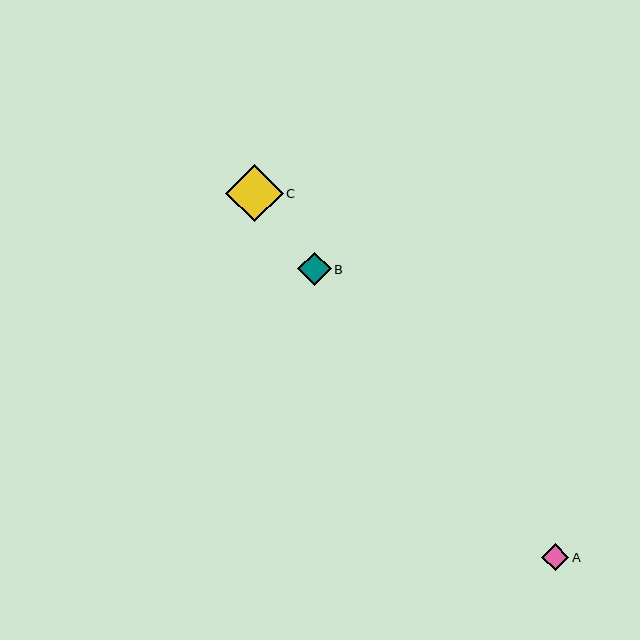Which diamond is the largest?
Diamond C is the largest with a size of approximately 57 pixels.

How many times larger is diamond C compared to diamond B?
Diamond C is approximately 1.7 times the size of diamond B.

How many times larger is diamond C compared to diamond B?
Diamond C is approximately 1.7 times the size of diamond B.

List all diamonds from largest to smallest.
From largest to smallest: C, B, A.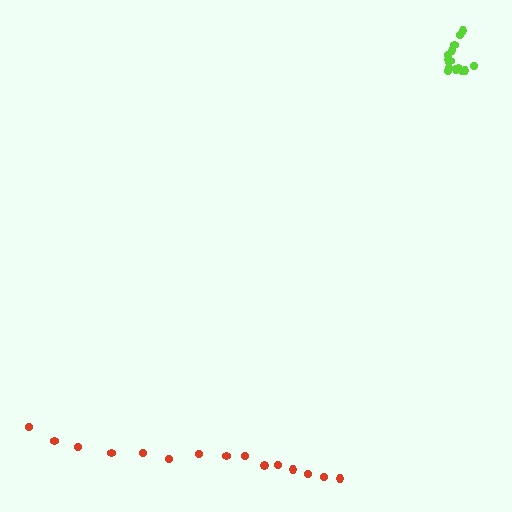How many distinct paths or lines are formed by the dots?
There are 2 distinct paths.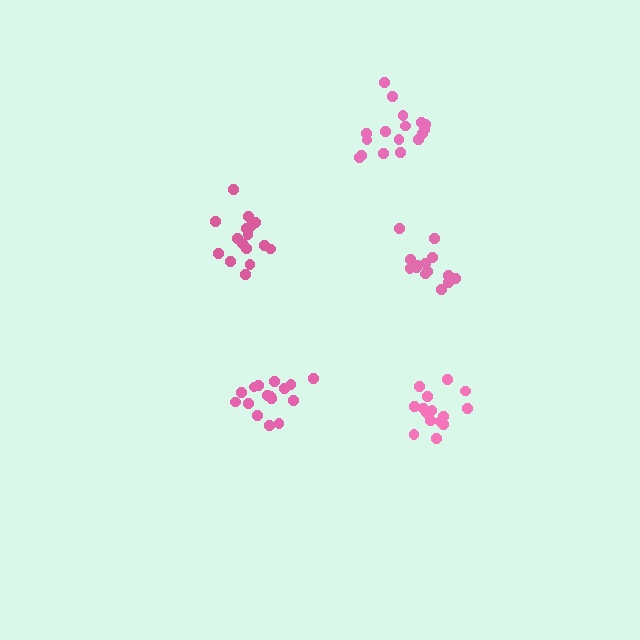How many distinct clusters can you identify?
There are 5 distinct clusters.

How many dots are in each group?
Group 1: 15 dots, Group 2: 14 dots, Group 3: 17 dots, Group 4: 16 dots, Group 5: 16 dots (78 total).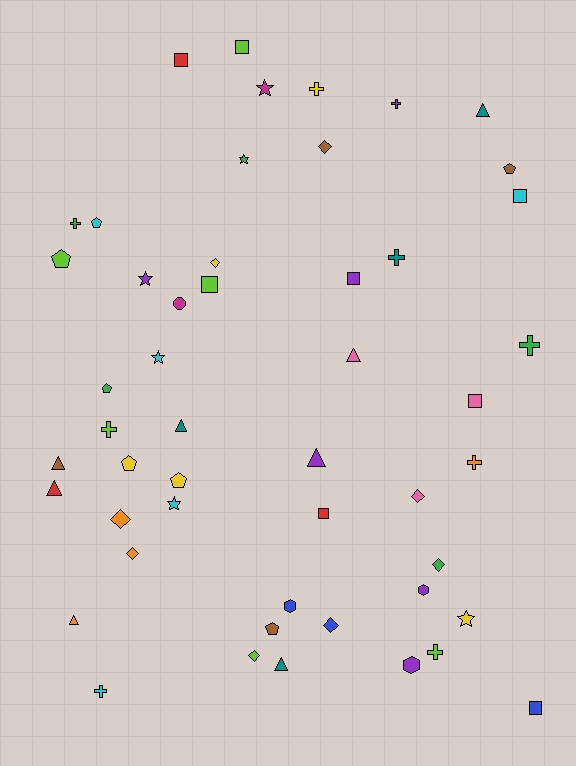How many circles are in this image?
There is 1 circle.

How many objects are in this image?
There are 50 objects.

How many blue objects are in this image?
There are 3 blue objects.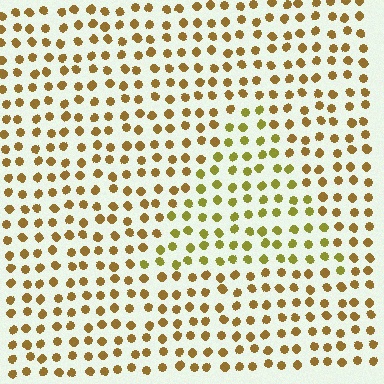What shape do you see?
I see a triangle.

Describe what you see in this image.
The image is filled with small brown elements in a uniform arrangement. A triangle-shaped region is visible where the elements are tinted to a slightly different hue, forming a subtle color boundary.